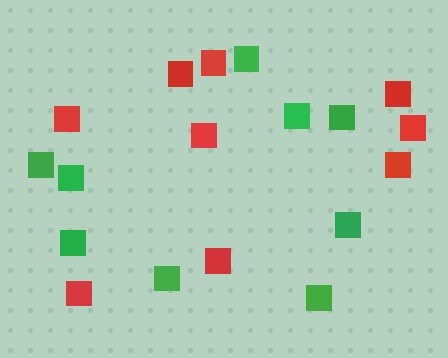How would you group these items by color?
There are 2 groups: one group of green squares (9) and one group of red squares (9).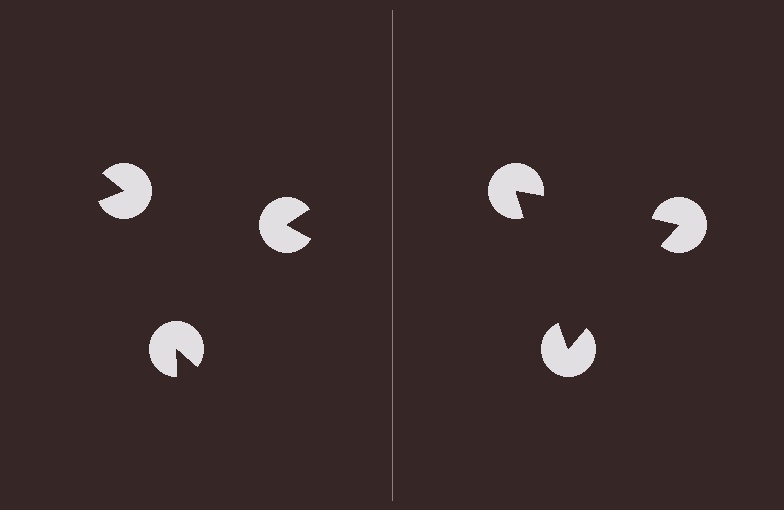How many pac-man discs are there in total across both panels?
6 — 3 on each side.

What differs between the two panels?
The pac-man discs are positioned identically on both sides; only the wedge orientations differ. On the right they align to a triangle; on the left they are misaligned.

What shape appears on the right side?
An illusory triangle.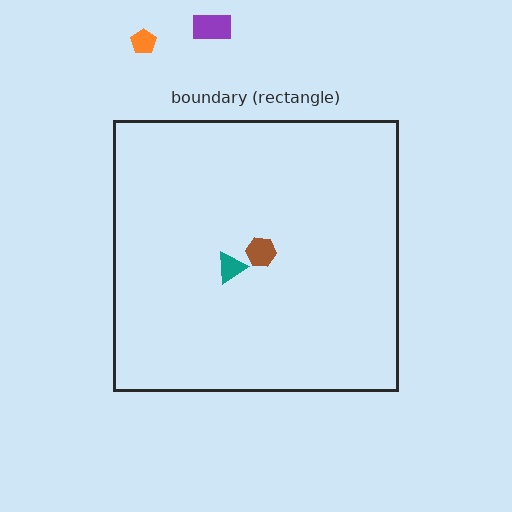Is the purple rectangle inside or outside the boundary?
Outside.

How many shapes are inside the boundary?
2 inside, 2 outside.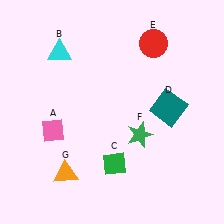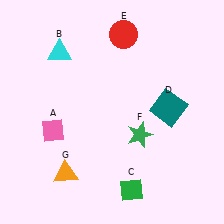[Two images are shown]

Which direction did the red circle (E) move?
The red circle (E) moved left.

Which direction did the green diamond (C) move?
The green diamond (C) moved down.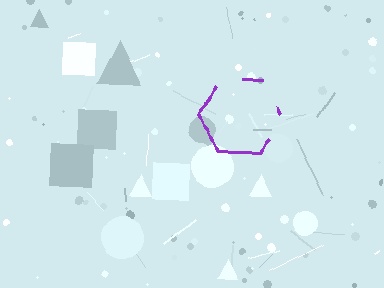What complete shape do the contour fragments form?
The contour fragments form a hexagon.